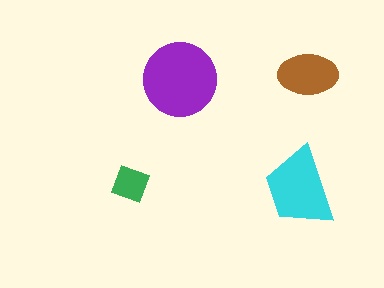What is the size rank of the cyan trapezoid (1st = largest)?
2nd.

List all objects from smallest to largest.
The green diamond, the brown ellipse, the cyan trapezoid, the purple circle.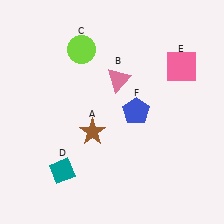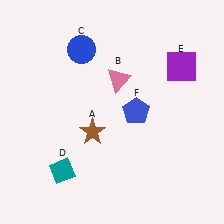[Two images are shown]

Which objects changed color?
C changed from lime to blue. E changed from pink to purple.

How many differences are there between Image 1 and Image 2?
There are 2 differences between the two images.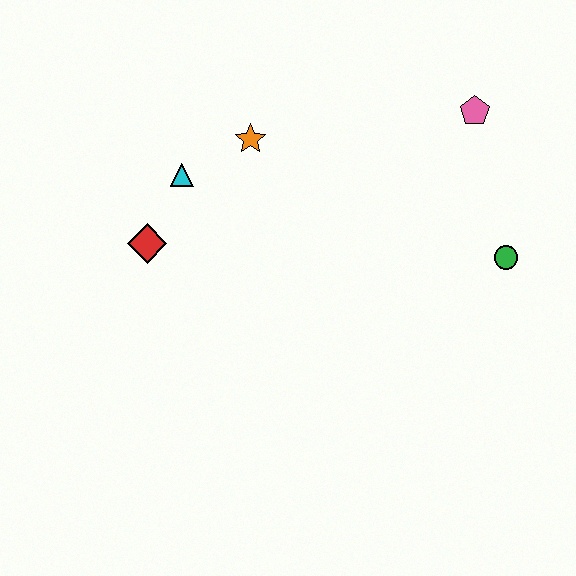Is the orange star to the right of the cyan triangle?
Yes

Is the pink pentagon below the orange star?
No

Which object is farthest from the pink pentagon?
The red diamond is farthest from the pink pentagon.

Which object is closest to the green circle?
The pink pentagon is closest to the green circle.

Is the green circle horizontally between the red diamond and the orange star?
No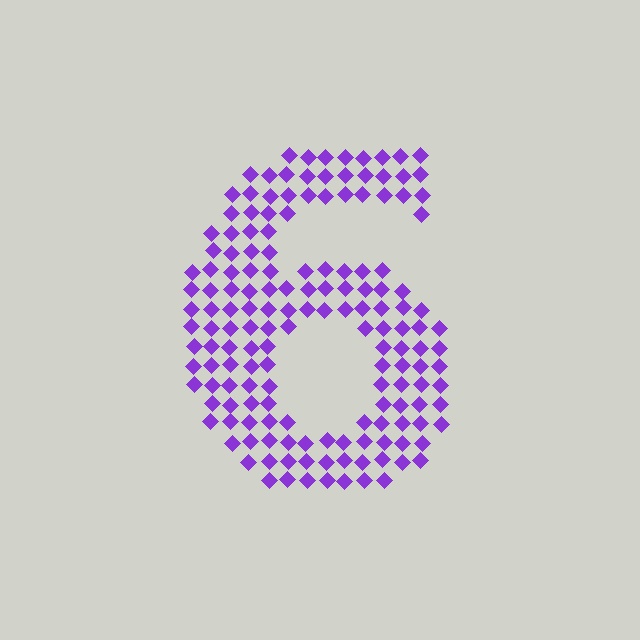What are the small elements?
The small elements are diamonds.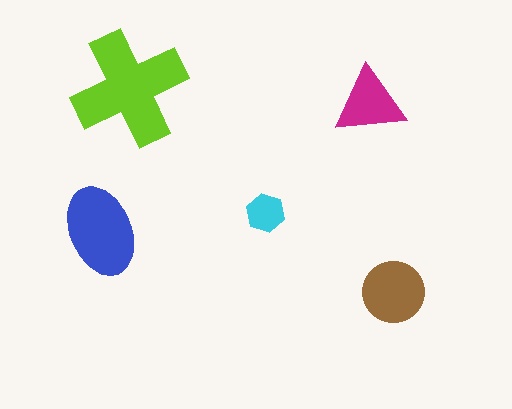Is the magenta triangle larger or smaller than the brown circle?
Smaller.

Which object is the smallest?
The cyan hexagon.